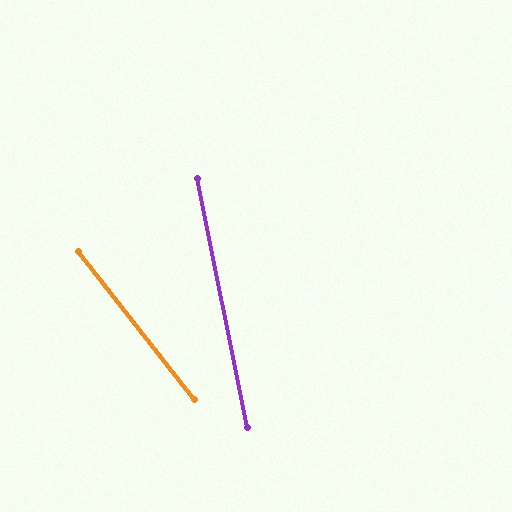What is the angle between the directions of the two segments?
Approximately 27 degrees.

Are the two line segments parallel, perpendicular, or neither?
Neither parallel nor perpendicular — they differ by about 27°.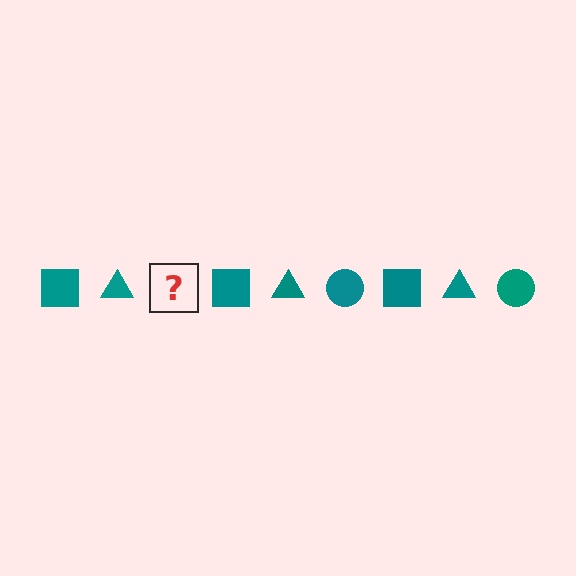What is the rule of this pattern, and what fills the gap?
The rule is that the pattern cycles through square, triangle, circle shapes in teal. The gap should be filled with a teal circle.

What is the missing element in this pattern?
The missing element is a teal circle.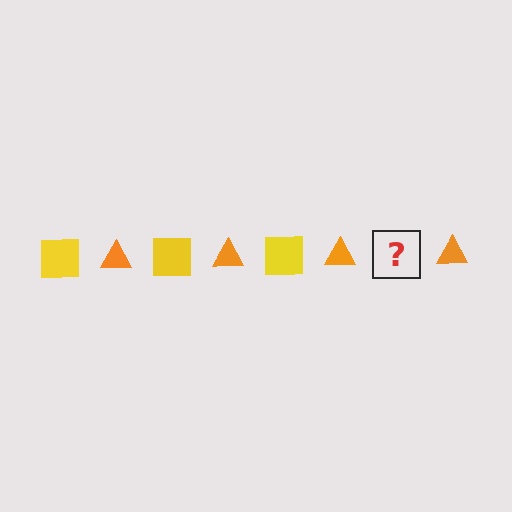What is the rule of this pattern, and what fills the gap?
The rule is that the pattern alternates between yellow square and orange triangle. The gap should be filled with a yellow square.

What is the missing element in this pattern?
The missing element is a yellow square.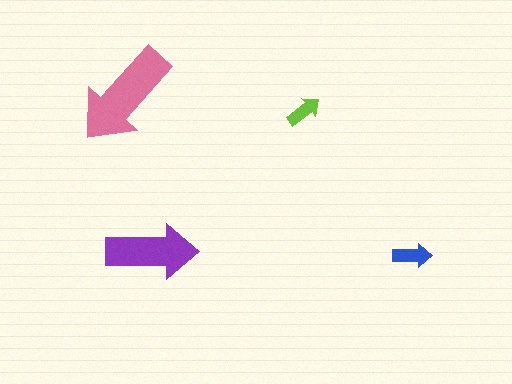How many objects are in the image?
There are 4 objects in the image.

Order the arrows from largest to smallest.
the pink one, the purple one, the blue one, the lime one.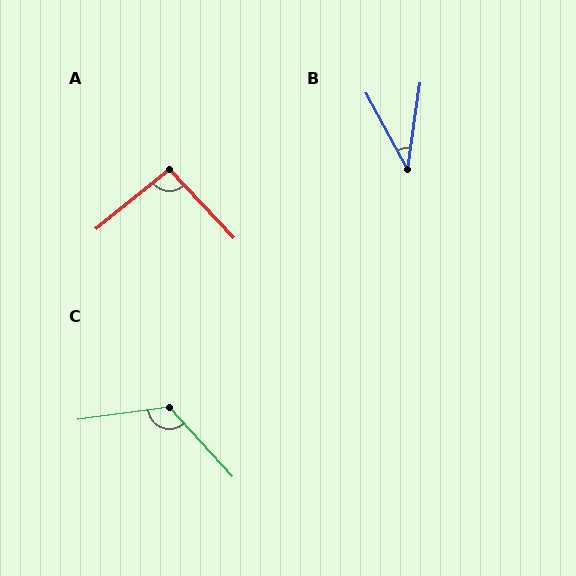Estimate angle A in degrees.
Approximately 94 degrees.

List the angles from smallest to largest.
B (37°), A (94°), C (125°).